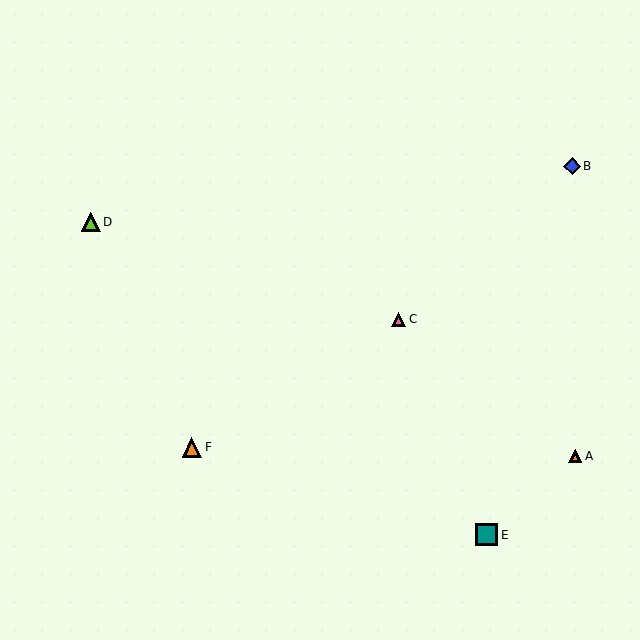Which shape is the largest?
The teal square (labeled E) is the largest.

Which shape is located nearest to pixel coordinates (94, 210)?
The lime triangle (labeled D) at (91, 222) is nearest to that location.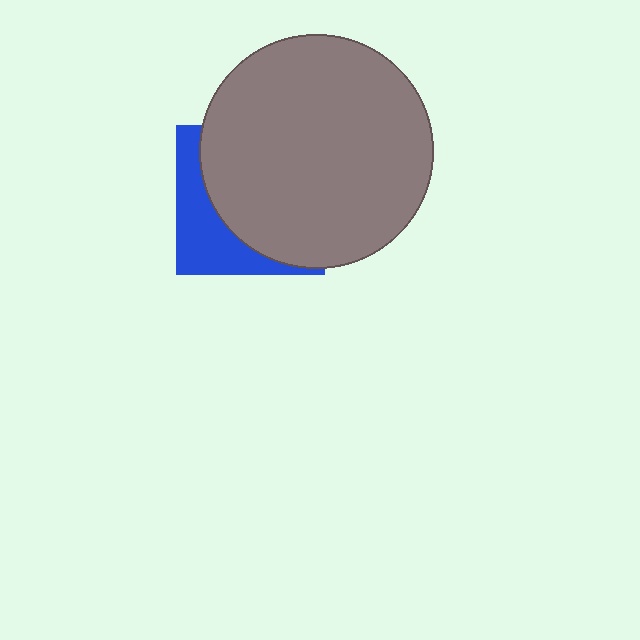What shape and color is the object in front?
The object in front is a gray circle.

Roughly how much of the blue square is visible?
A small part of it is visible (roughly 33%).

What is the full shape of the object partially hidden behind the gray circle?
The partially hidden object is a blue square.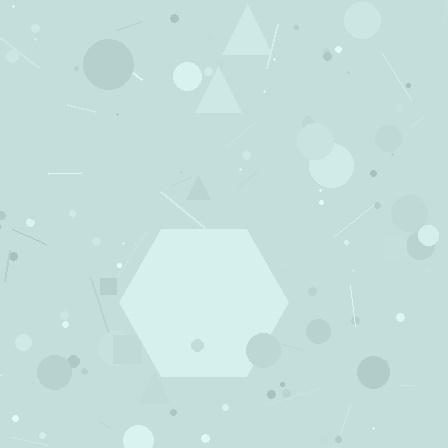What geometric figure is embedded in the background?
A hexagon is embedded in the background.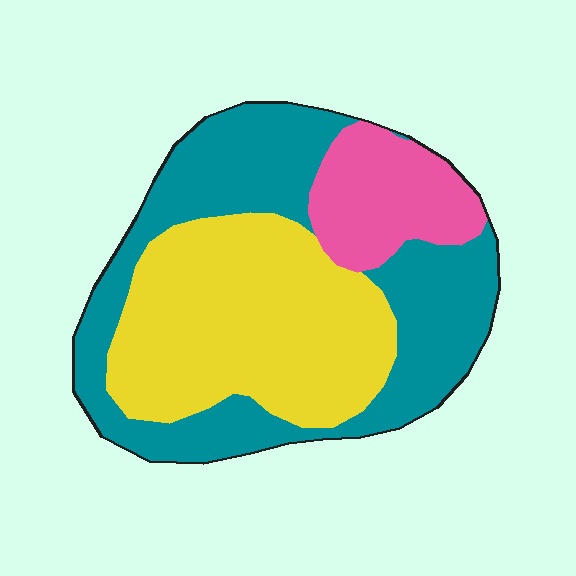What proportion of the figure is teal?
Teal takes up between a quarter and a half of the figure.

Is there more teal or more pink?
Teal.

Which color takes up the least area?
Pink, at roughly 15%.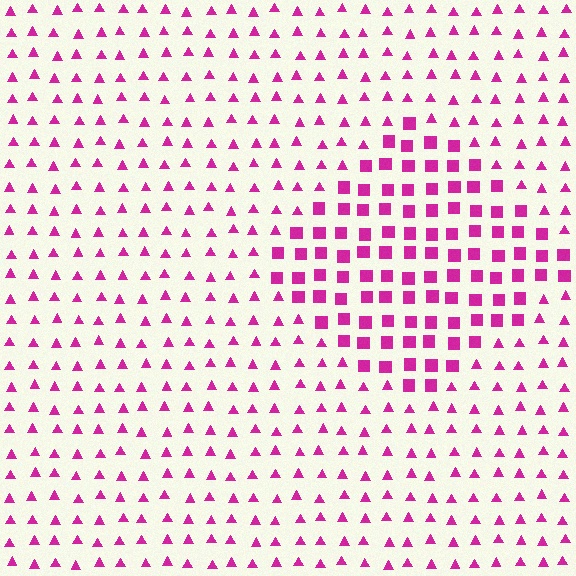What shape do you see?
I see a diamond.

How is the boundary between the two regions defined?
The boundary is defined by a change in element shape: squares inside vs. triangles outside. All elements share the same color and spacing.